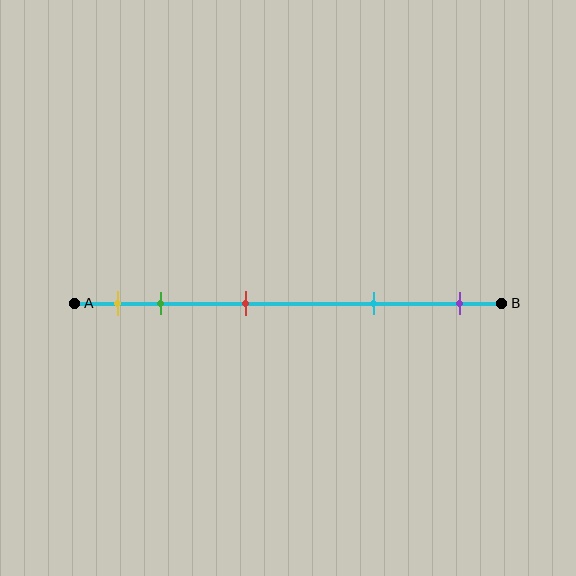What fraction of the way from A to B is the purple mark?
The purple mark is approximately 90% (0.9) of the way from A to B.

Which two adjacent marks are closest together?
The yellow and green marks are the closest adjacent pair.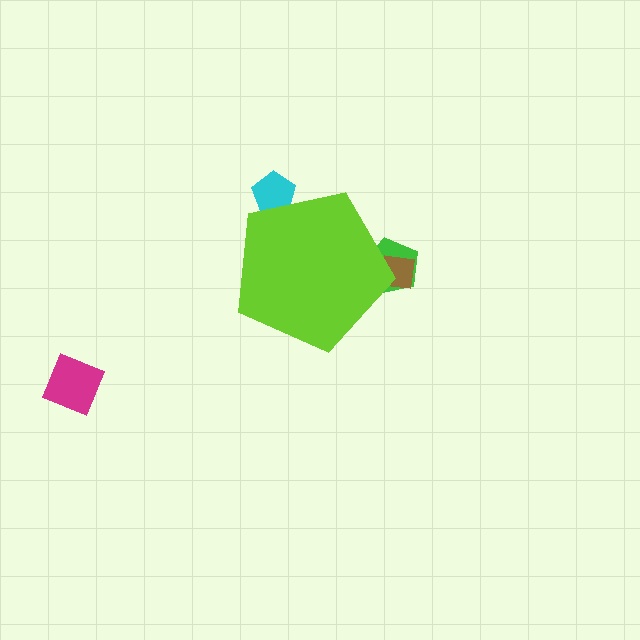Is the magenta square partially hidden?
No, the magenta square is fully visible.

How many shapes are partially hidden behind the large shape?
3 shapes are partially hidden.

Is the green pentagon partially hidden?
Yes, the green pentagon is partially hidden behind the lime pentagon.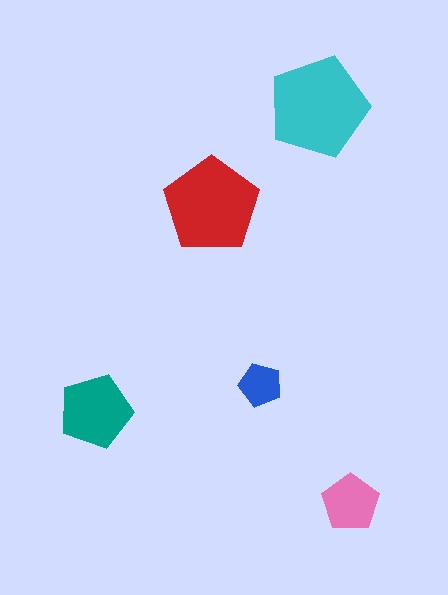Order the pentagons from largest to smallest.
the cyan one, the red one, the teal one, the pink one, the blue one.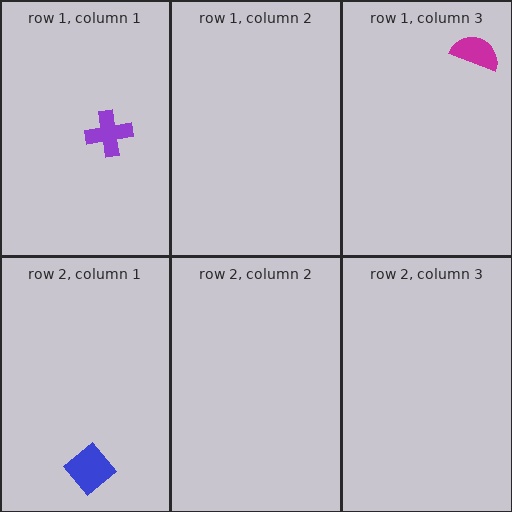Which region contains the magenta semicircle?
The row 1, column 3 region.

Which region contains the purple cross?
The row 1, column 1 region.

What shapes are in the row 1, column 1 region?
The purple cross.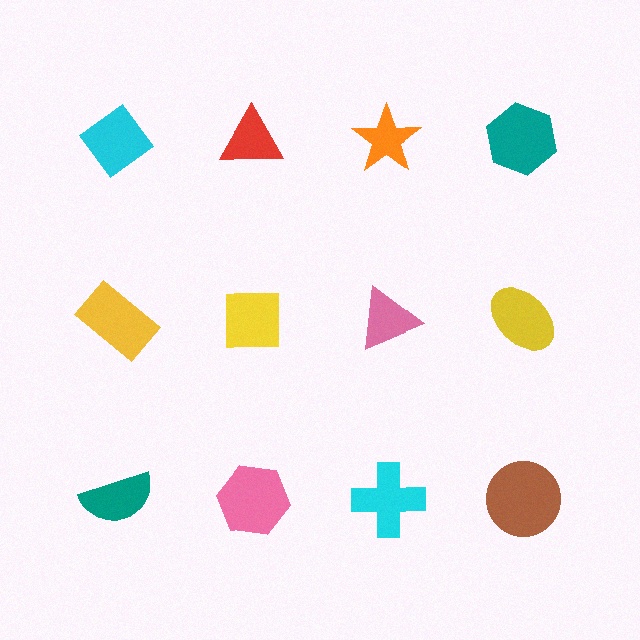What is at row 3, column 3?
A cyan cross.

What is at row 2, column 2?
A yellow square.